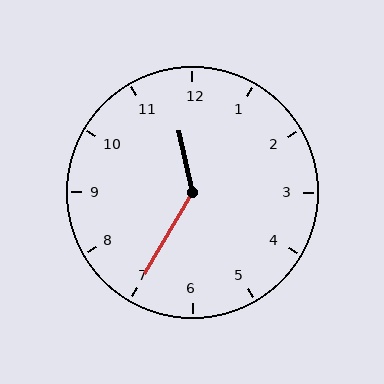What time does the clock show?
11:35.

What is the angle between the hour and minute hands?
Approximately 138 degrees.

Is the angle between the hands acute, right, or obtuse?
It is obtuse.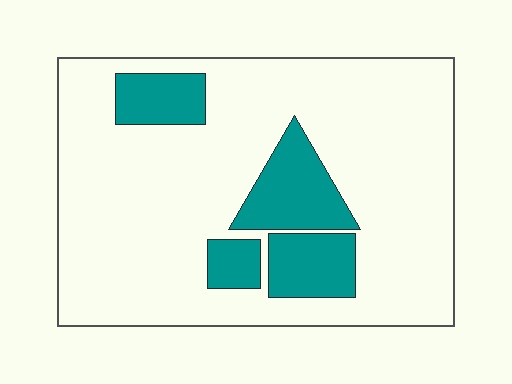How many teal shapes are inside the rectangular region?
4.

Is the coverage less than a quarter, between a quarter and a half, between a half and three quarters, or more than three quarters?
Less than a quarter.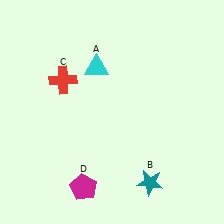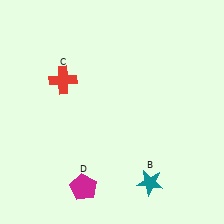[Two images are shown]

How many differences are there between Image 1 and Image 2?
There is 1 difference between the two images.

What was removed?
The cyan triangle (A) was removed in Image 2.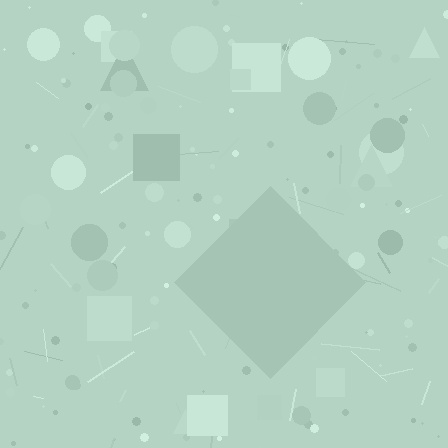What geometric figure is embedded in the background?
A diamond is embedded in the background.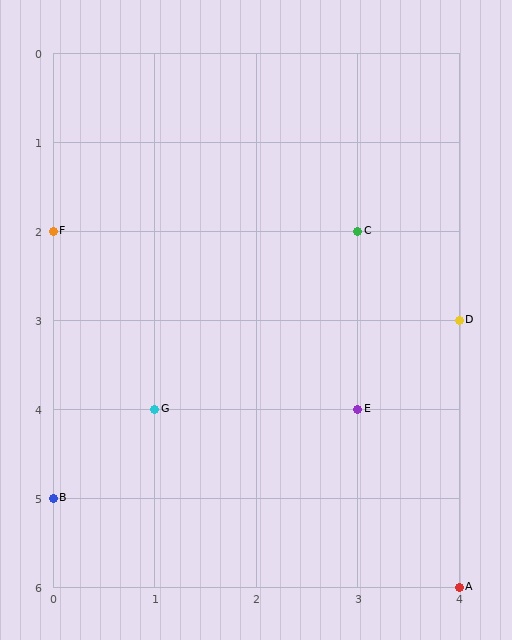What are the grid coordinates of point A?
Point A is at grid coordinates (4, 6).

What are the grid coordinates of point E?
Point E is at grid coordinates (3, 4).